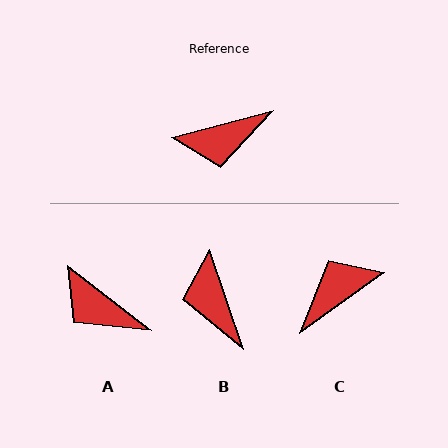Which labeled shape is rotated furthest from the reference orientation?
C, about 159 degrees away.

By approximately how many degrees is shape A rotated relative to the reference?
Approximately 53 degrees clockwise.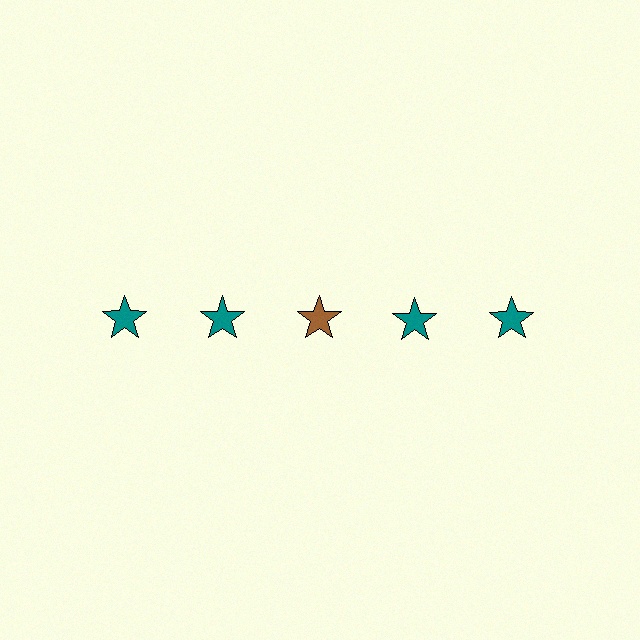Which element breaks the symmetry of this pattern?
The brown star in the top row, center column breaks the symmetry. All other shapes are teal stars.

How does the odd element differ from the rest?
It has a different color: brown instead of teal.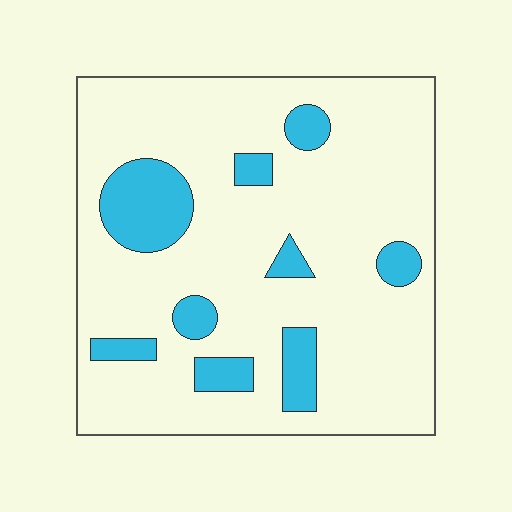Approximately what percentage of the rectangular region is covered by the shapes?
Approximately 15%.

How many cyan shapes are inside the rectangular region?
9.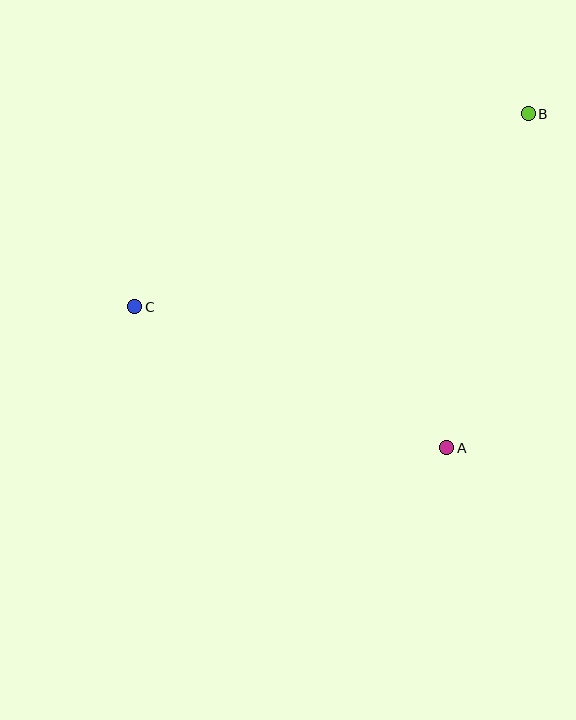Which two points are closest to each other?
Points A and C are closest to each other.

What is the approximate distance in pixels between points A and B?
The distance between A and B is approximately 344 pixels.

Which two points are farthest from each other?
Points B and C are farthest from each other.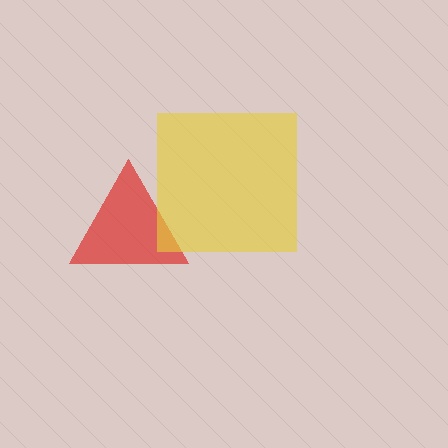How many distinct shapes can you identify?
There are 2 distinct shapes: a red triangle, a yellow square.